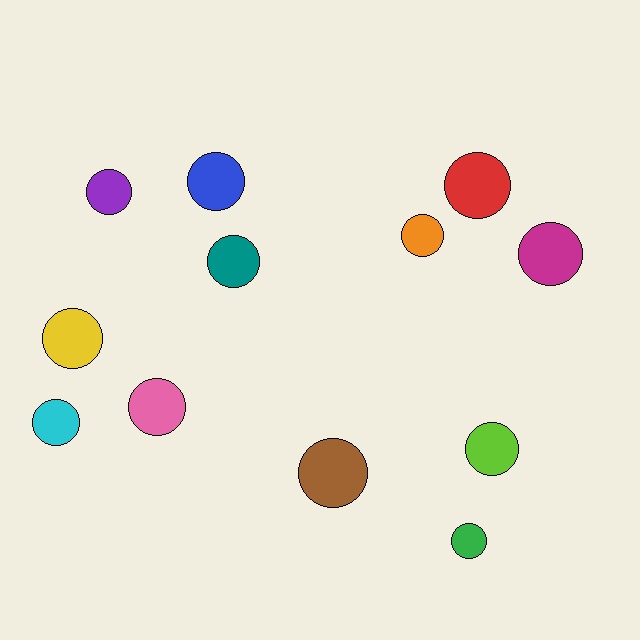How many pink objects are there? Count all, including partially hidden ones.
There is 1 pink object.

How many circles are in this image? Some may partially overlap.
There are 12 circles.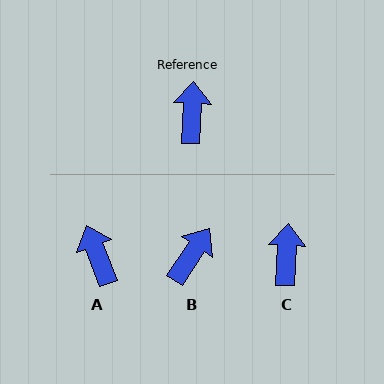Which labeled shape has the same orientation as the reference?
C.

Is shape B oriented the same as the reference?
No, it is off by about 31 degrees.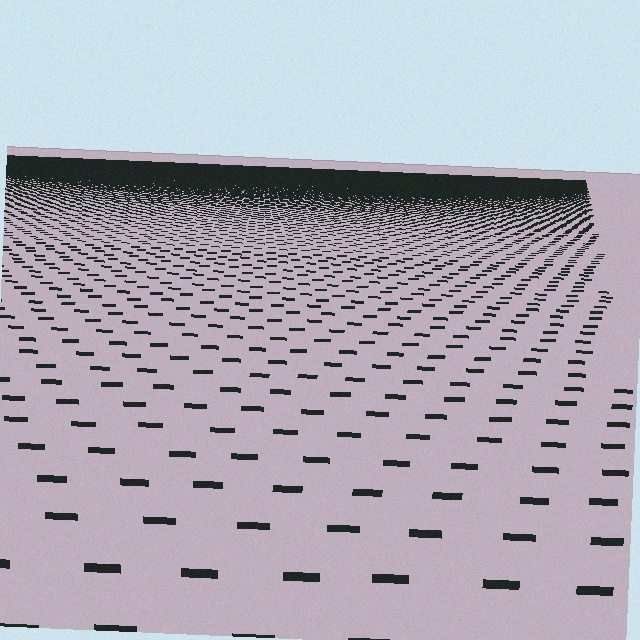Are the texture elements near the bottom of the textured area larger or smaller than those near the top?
Larger. Near the bottom, elements are closer to the viewer and appear at a bigger on-screen size.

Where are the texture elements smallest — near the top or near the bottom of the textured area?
Near the top.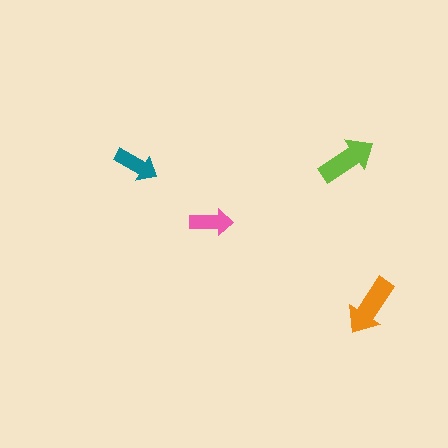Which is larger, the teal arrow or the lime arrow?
The lime one.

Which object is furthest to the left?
The teal arrow is leftmost.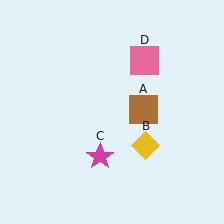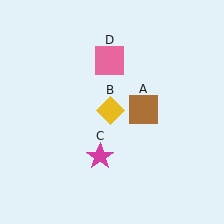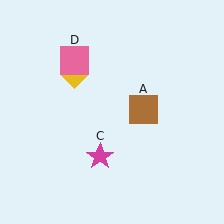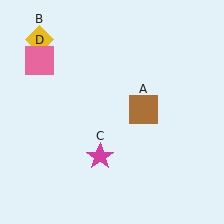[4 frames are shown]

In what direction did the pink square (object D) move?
The pink square (object D) moved left.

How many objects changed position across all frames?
2 objects changed position: yellow diamond (object B), pink square (object D).